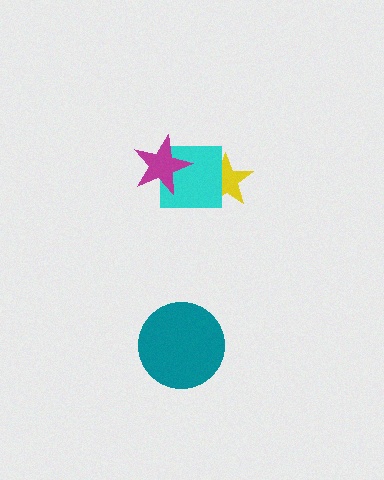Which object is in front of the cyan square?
The magenta star is in front of the cyan square.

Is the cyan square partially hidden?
Yes, it is partially covered by another shape.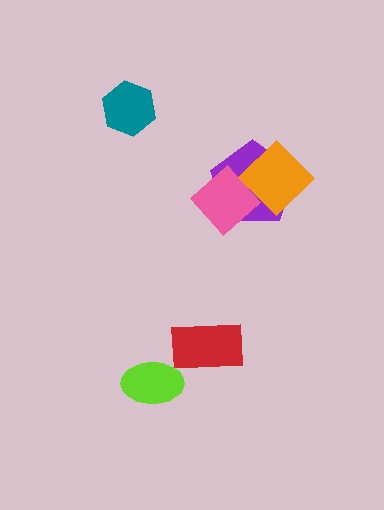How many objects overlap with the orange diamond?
2 objects overlap with the orange diamond.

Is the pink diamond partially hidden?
Yes, it is partially covered by another shape.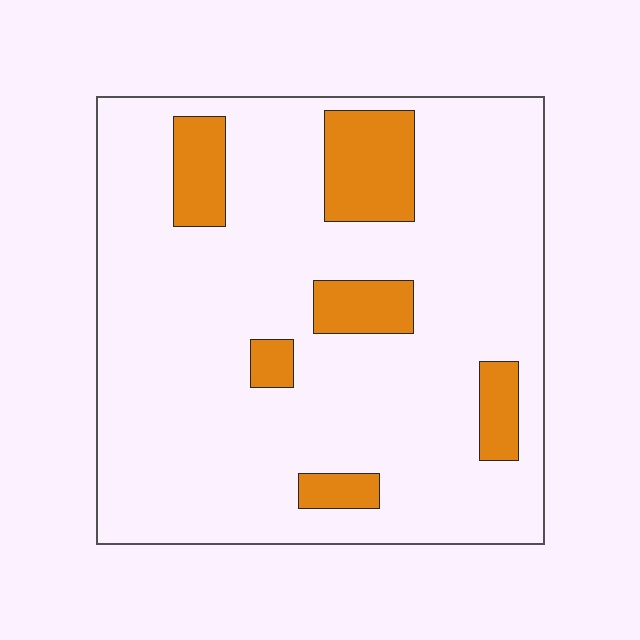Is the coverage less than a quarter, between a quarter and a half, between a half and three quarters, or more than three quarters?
Less than a quarter.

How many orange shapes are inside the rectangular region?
6.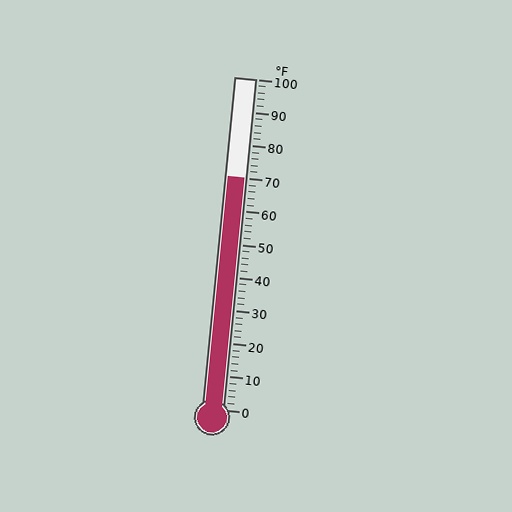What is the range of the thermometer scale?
The thermometer scale ranges from 0°F to 100°F.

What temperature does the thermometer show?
The thermometer shows approximately 70°F.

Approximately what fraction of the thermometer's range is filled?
The thermometer is filled to approximately 70% of its range.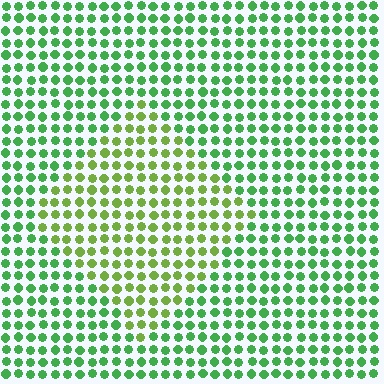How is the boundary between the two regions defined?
The boundary is defined purely by a slight shift in hue (about 35 degrees). Spacing, size, and orientation are identical on both sides.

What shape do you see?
I see a diamond.